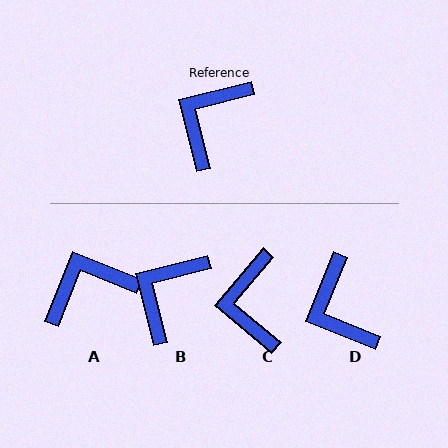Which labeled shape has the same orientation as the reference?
B.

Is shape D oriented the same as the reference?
No, it is off by about 54 degrees.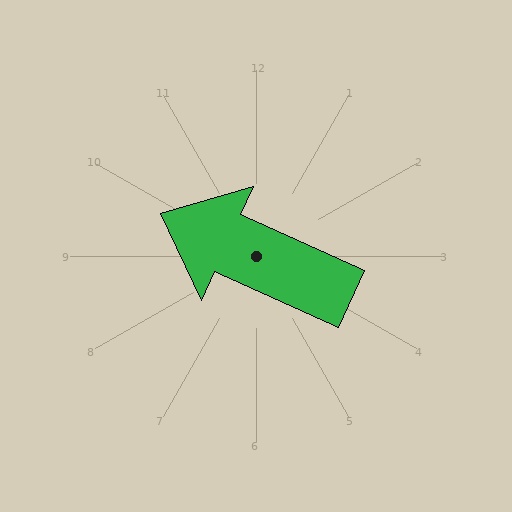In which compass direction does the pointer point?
Northwest.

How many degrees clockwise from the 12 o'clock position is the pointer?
Approximately 294 degrees.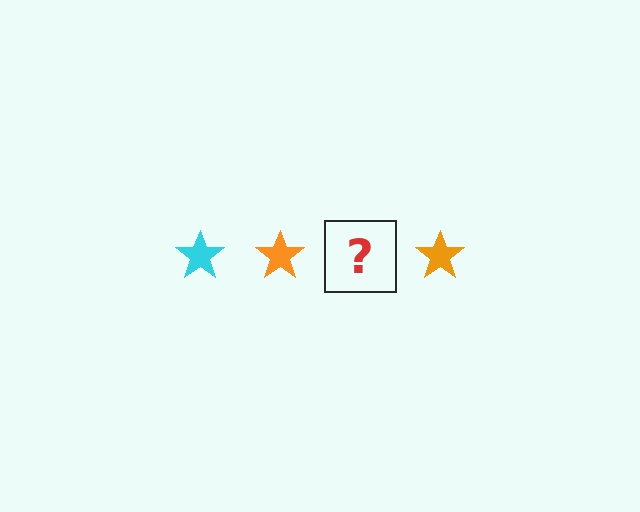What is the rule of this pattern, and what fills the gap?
The rule is that the pattern cycles through cyan, orange stars. The gap should be filled with a cyan star.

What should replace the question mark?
The question mark should be replaced with a cyan star.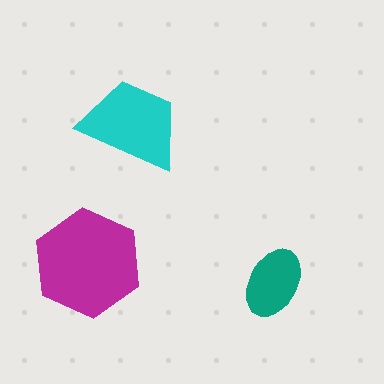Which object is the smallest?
The teal ellipse.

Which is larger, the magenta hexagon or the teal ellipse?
The magenta hexagon.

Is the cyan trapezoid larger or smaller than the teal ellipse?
Larger.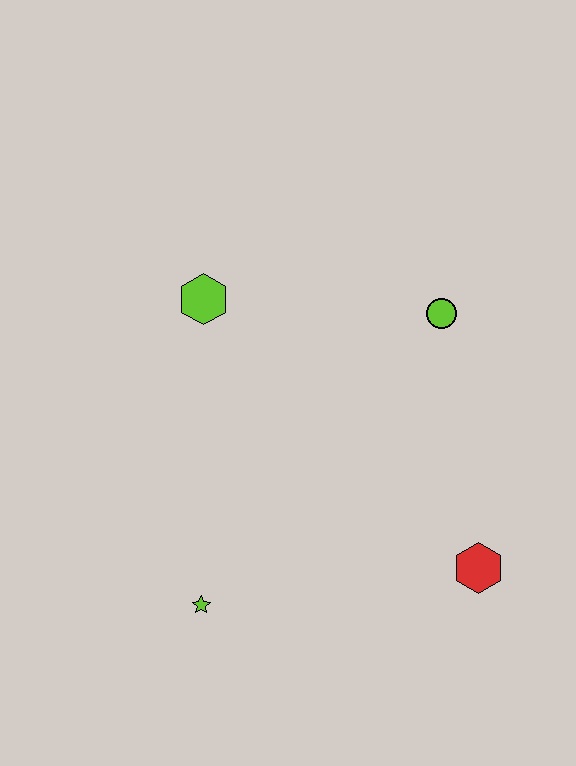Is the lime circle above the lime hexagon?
No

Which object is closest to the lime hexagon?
The lime circle is closest to the lime hexagon.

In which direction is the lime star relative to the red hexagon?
The lime star is to the left of the red hexagon.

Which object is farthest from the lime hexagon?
The red hexagon is farthest from the lime hexagon.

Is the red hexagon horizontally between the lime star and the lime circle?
No